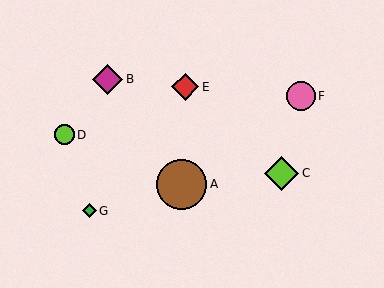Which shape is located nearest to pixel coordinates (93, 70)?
The magenta diamond (labeled B) at (107, 79) is nearest to that location.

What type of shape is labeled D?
Shape D is a lime circle.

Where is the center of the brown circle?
The center of the brown circle is at (181, 184).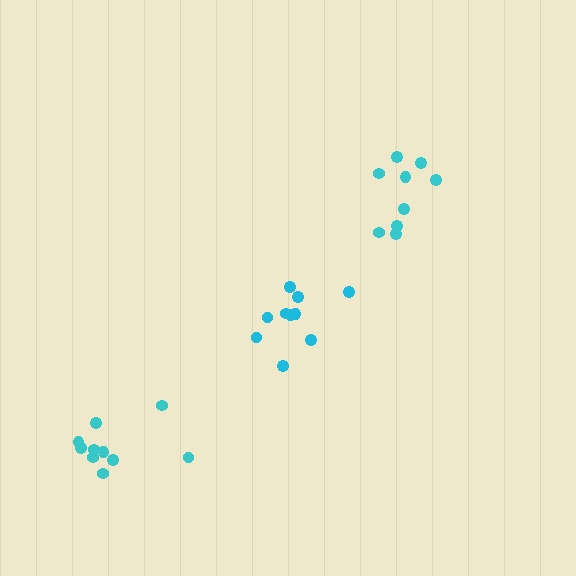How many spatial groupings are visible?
There are 3 spatial groupings.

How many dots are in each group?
Group 1: 9 dots, Group 2: 10 dots, Group 3: 10 dots (29 total).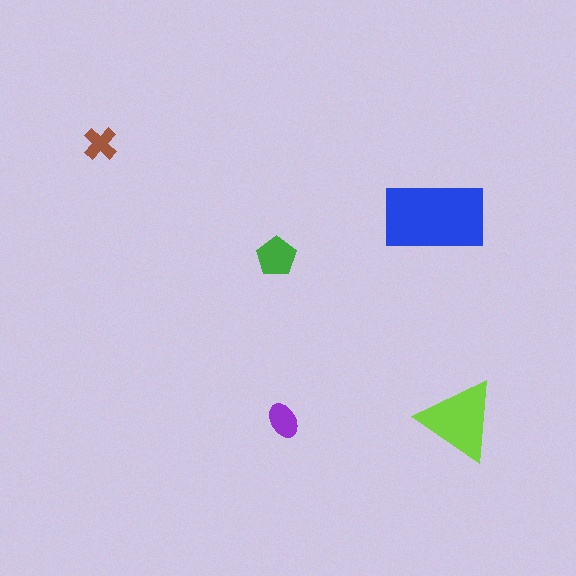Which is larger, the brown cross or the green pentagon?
The green pentagon.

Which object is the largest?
The blue rectangle.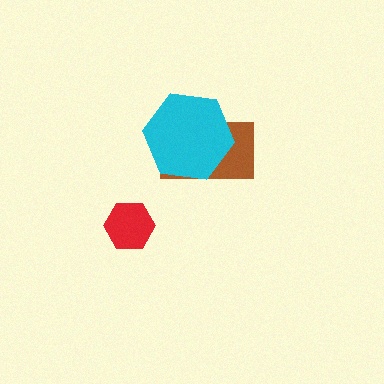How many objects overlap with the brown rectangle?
1 object overlaps with the brown rectangle.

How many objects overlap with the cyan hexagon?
1 object overlaps with the cyan hexagon.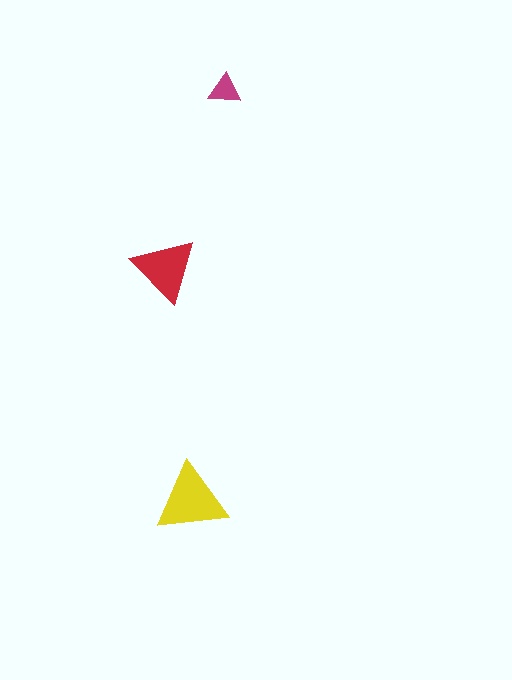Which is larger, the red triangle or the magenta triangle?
The red one.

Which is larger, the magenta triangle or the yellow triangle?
The yellow one.